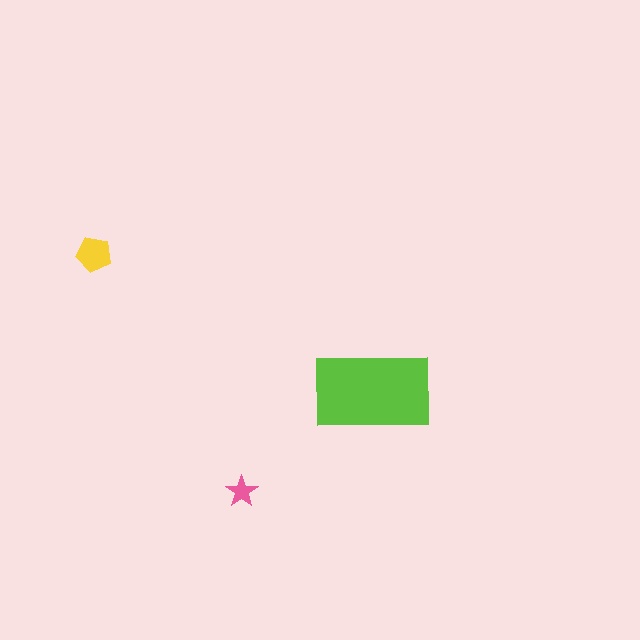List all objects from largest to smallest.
The lime rectangle, the yellow pentagon, the pink star.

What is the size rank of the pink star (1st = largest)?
3rd.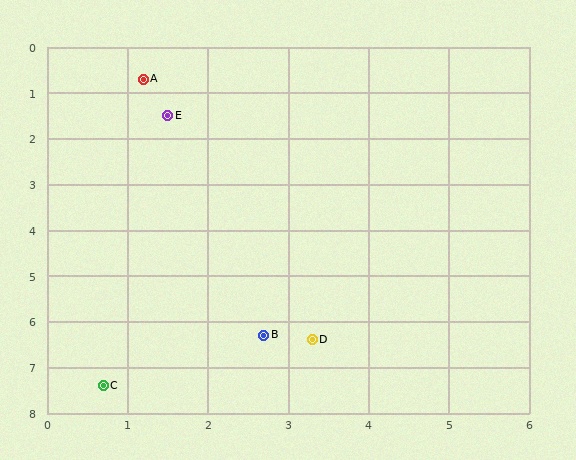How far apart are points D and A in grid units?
Points D and A are about 6.1 grid units apart.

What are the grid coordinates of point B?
Point B is at approximately (2.7, 6.3).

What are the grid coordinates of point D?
Point D is at approximately (3.3, 6.4).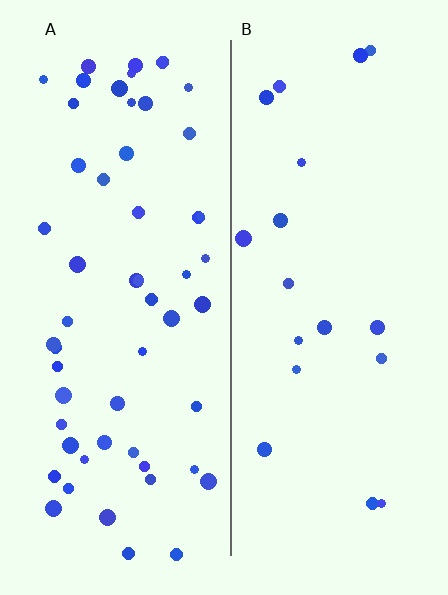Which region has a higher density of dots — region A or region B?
A (the left).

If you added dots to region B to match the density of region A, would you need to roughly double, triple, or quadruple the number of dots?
Approximately triple.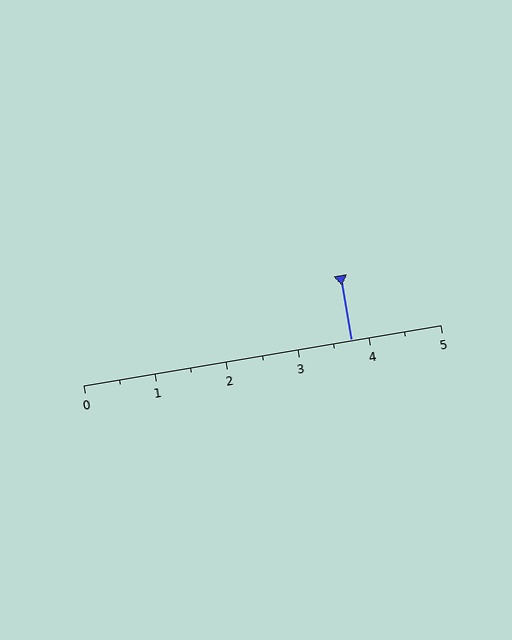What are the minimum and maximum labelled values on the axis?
The axis runs from 0 to 5.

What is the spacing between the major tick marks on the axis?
The major ticks are spaced 1 apart.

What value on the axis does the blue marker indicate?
The marker indicates approximately 3.8.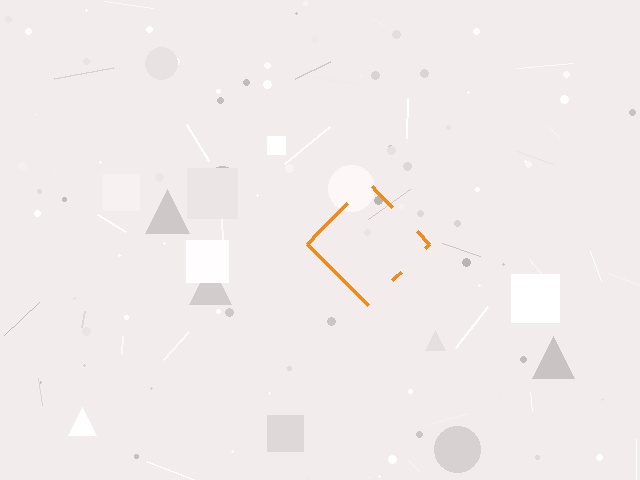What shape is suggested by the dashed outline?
The dashed outline suggests a diamond.